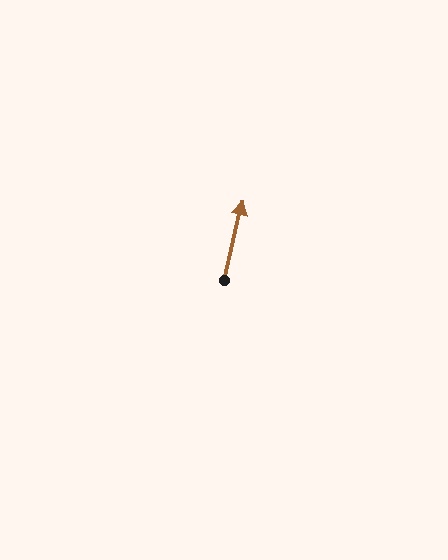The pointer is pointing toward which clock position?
Roughly 12 o'clock.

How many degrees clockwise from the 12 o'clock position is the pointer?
Approximately 13 degrees.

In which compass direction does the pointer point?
North.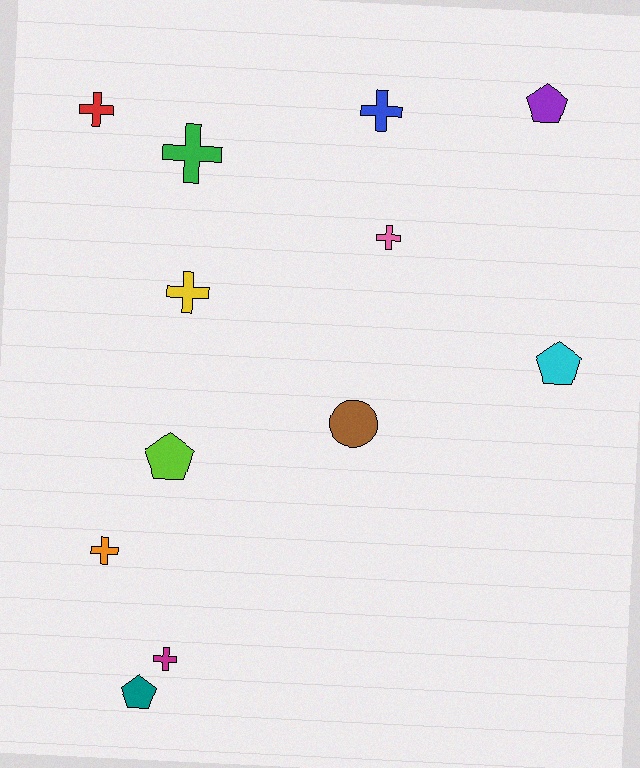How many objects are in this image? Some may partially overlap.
There are 12 objects.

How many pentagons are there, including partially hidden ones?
There are 4 pentagons.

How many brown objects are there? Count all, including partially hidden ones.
There is 1 brown object.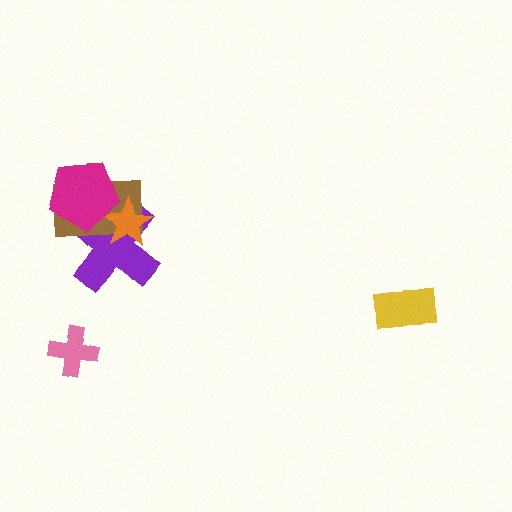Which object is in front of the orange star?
The magenta pentagon is in front of the orange star.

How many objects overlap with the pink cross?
0 objects overlap with the pink cross.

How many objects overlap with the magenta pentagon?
3 objects overlap with the magenta pentagon.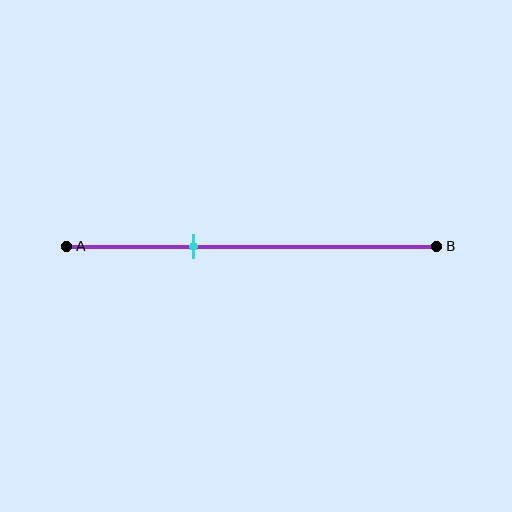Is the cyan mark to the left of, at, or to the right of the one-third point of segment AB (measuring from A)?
The cyan mark is approximately at the one-third point of segment AB.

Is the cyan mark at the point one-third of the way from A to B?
Yes, the mark is approximately at the one-third point.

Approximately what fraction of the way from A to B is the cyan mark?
The cyan mark is approximately 35% of the way from A to B.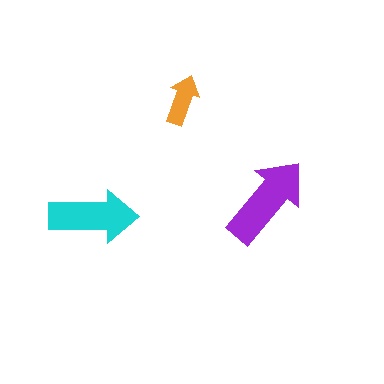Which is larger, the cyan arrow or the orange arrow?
The cyan one.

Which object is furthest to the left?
The cyan arrow is leftmost.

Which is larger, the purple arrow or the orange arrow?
The purple one.